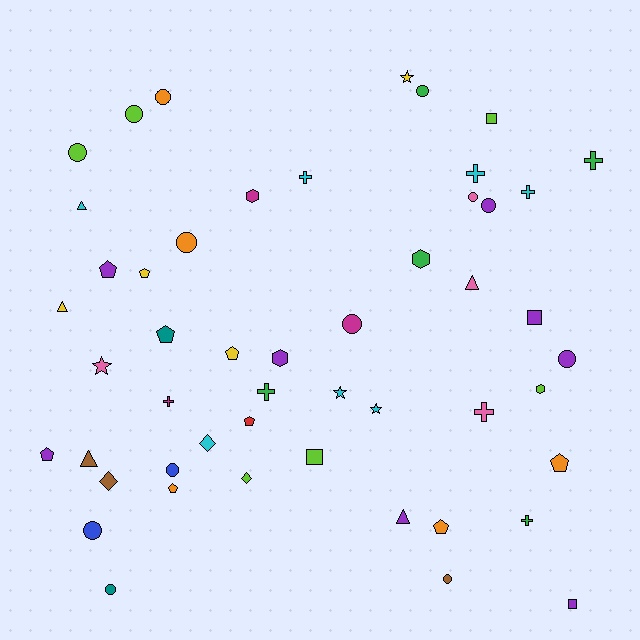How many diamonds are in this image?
There are 3 diamonds.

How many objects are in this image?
There are 50 objects.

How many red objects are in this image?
There is 1 red object.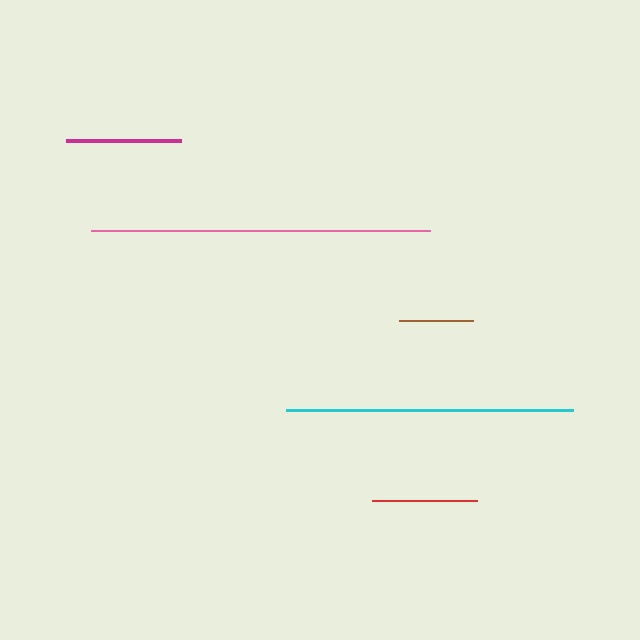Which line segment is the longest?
The pink line is the longest at approximately 339 pixels.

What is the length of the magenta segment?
The magenta segment is approximately 114 pixels long.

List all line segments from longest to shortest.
From longest to shortest: pink, cyan, magenta, red, brown.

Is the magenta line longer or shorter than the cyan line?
The cyan line is longer than the magenta line.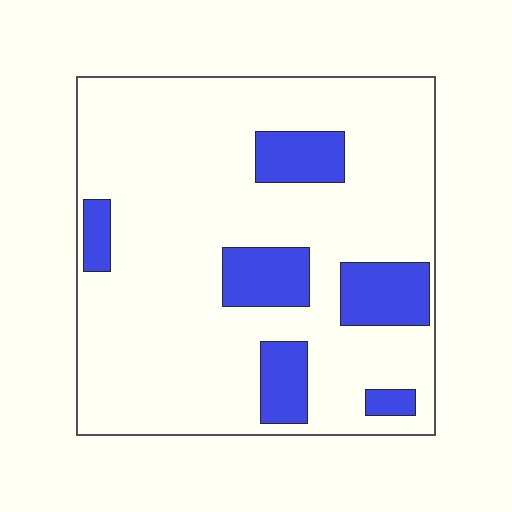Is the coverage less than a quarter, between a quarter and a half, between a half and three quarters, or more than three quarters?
Less than a quarter.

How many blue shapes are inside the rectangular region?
6.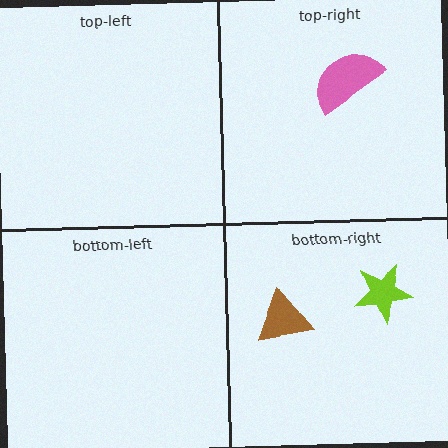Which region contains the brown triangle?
The bottom-right region.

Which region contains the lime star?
The bottom-right region.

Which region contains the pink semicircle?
The top-right region.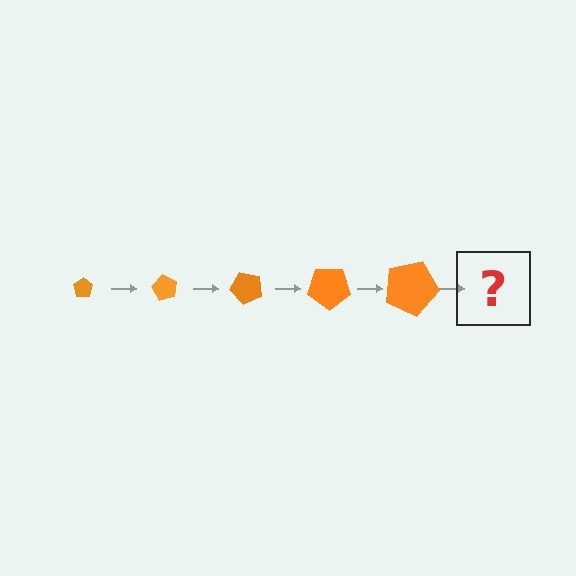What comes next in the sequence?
The next element should be a pentagon, larger than the previous one and rotated 300 degrees from the start.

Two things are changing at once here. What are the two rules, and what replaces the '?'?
The two rules are that the pentagon grows larger each step and it rotates 60 degrees each step. The '?' should be a pentagon, larger than the previous one and rotated 300 degrees from the start.